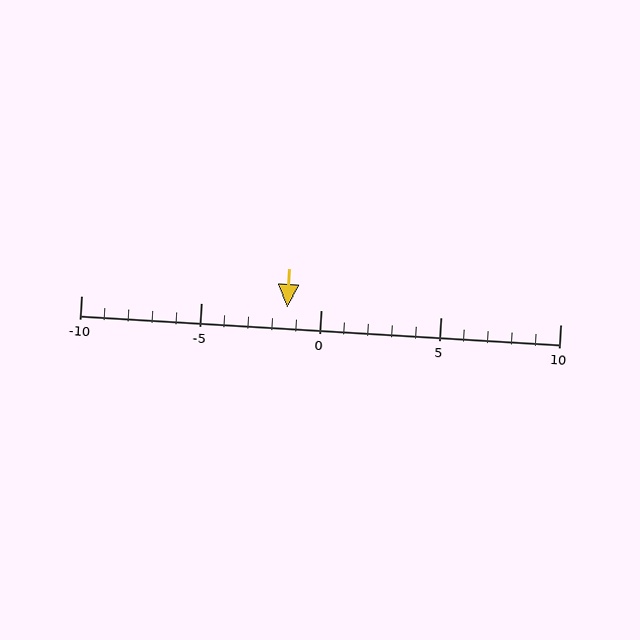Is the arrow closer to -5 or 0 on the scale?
The arrow is closer to 0.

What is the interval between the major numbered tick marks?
The major tick marks are spaced 5 units apart.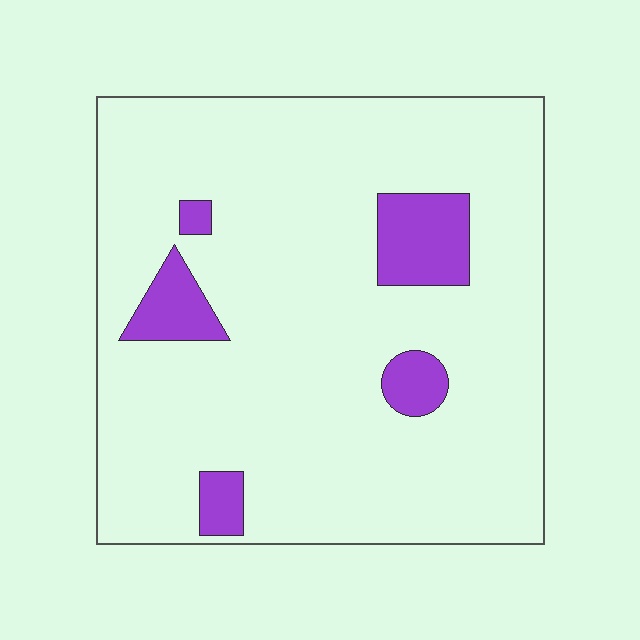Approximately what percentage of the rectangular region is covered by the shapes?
Approximately 10%.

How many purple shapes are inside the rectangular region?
5.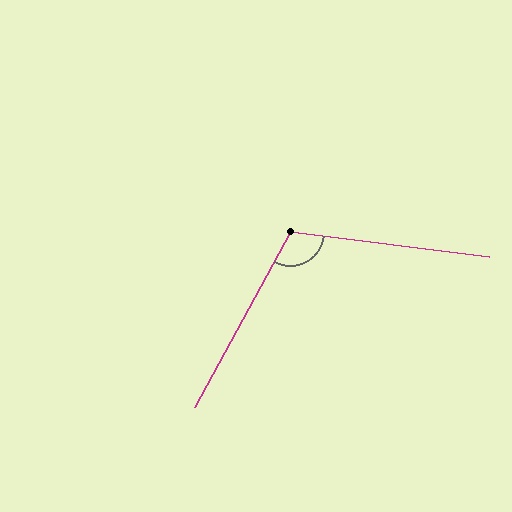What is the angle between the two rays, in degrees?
Approximately 112 degrees.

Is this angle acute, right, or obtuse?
It is obtuse.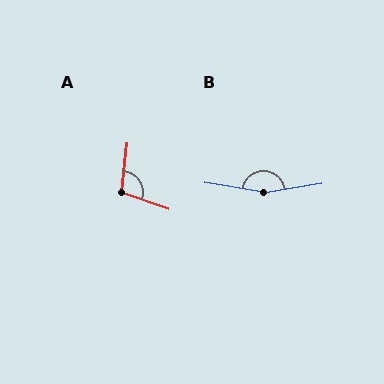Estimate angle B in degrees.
Approximately 161 degrees.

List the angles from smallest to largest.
A (103°), B (161°).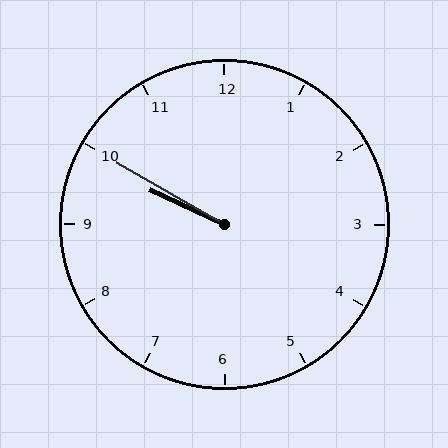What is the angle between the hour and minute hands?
Approximately 5 degrees.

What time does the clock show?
9:50.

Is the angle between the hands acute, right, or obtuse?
It is acute.